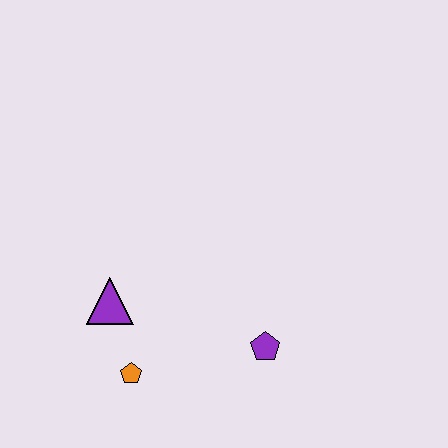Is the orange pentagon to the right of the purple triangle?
Yes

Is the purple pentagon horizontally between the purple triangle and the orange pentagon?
No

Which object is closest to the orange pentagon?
The purple triangle is closest to the orange pentagon.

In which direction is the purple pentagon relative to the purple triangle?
The purple pentagon is to the right of the purple triangle.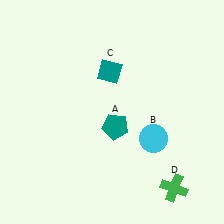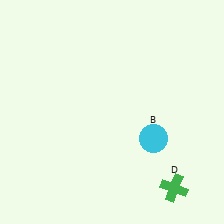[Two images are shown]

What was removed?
The teal diamond (C), the teal pentagon (A) were removed in Image 2.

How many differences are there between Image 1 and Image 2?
There are 2 differences between the two images.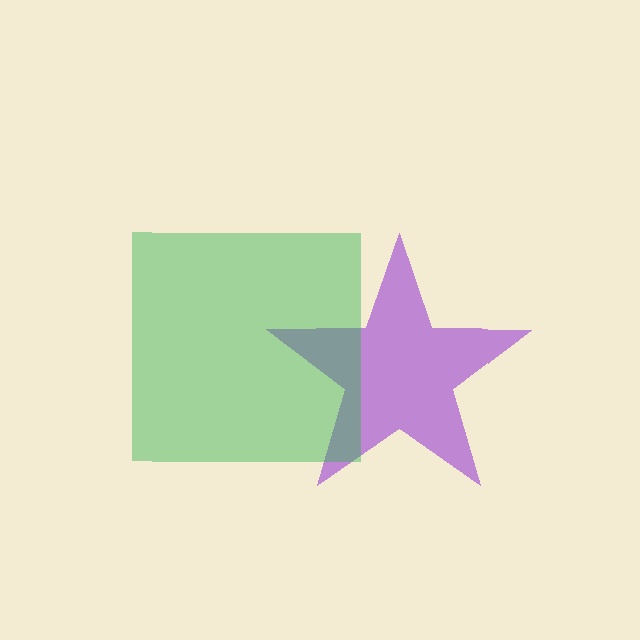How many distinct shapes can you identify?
There are 2 distinct shapes: a purple star, a green square.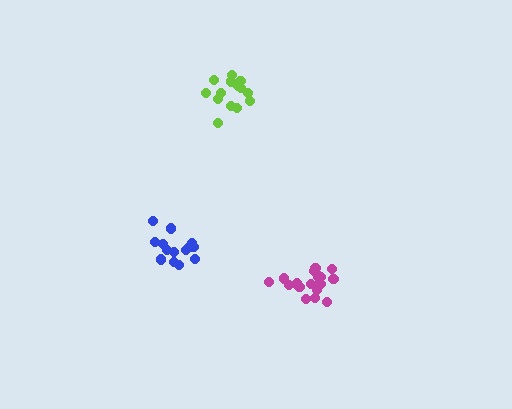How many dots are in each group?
Group 1: 14 dots, Group 2: 19 dots, Group 3: 14 dots (47 total).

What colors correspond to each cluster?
The clusters are colored: lime, magenta, blue.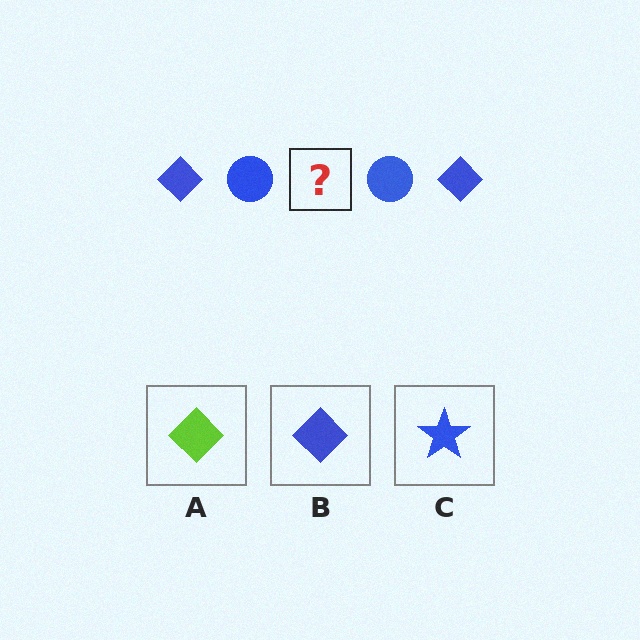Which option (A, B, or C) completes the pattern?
B.